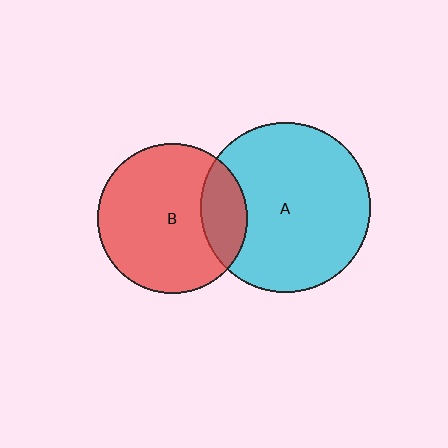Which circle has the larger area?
Circle A (cyan).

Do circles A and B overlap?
Yes.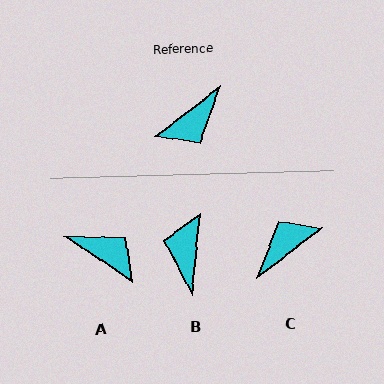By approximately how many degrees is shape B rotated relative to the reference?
Approximately 133 degrees clockwise.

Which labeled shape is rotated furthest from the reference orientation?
C, about 179 degrees away.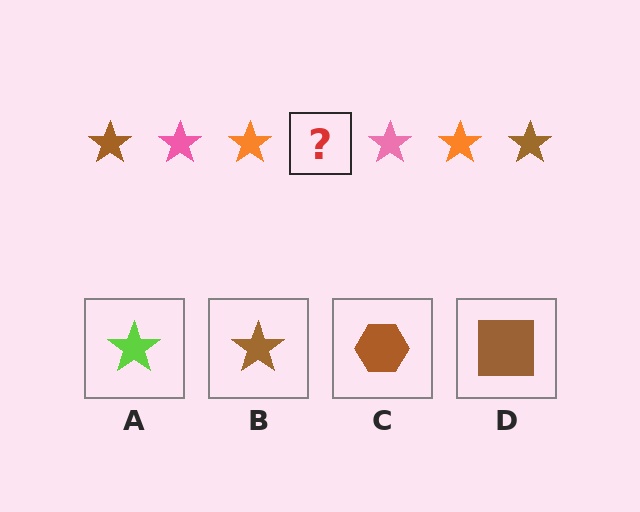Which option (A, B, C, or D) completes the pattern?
B.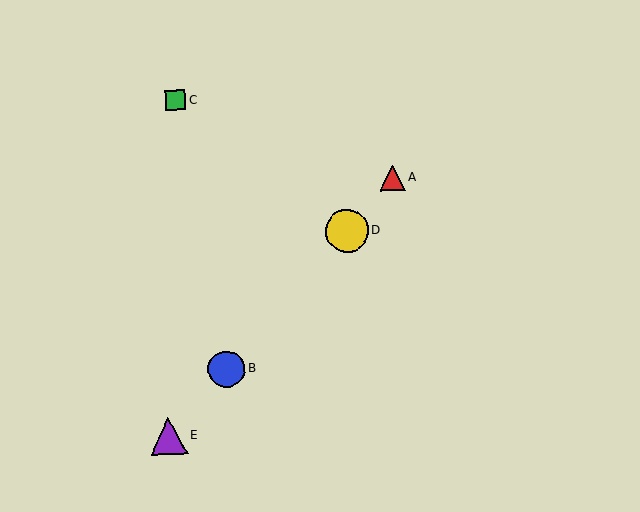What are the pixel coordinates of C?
Object C is at (175, 100).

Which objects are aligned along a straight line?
Objects A, B, D, E are aligned along a straight line.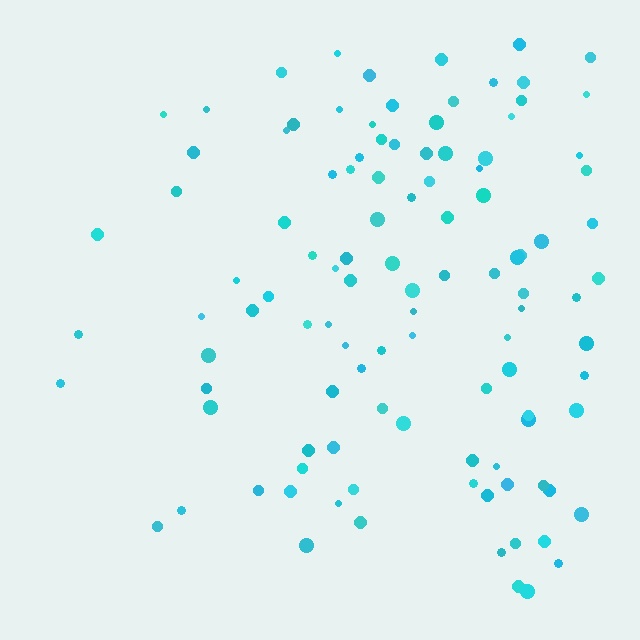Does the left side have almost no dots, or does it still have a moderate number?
Still a moderate number, just noticeably fewer than the right.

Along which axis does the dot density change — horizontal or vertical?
Horizontal.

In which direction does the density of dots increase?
From left to right, with the right side densest.